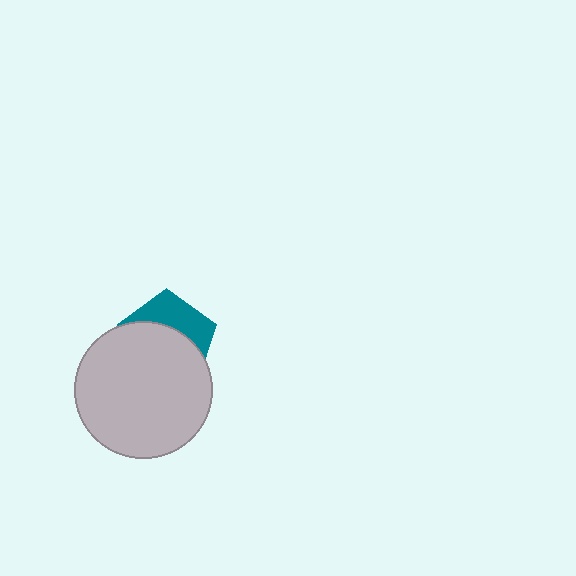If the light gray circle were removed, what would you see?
You would see the complete teal pentagon.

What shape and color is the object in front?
The object in front is a light gray circle.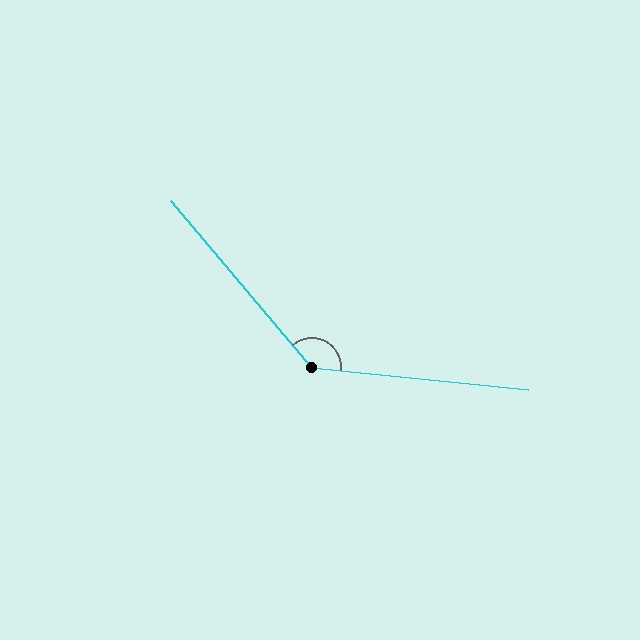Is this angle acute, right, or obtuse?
It is obtuse.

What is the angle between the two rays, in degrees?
Approximately 136 degrees.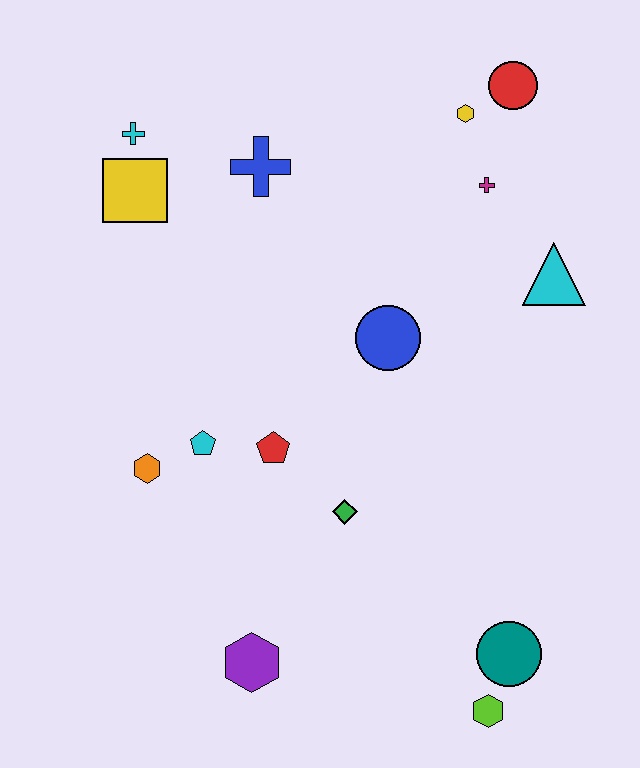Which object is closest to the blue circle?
The red pentagon is closest to the blue circle.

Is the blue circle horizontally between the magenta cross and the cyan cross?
Yes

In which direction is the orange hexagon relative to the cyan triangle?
The orange hexagon is to the left of the cyan triangle.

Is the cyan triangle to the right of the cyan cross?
Yes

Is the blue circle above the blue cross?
No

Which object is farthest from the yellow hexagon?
The lime hexagon is farthest from the yellow hexagon.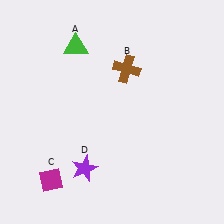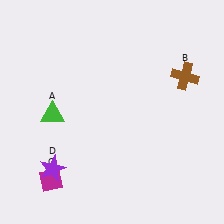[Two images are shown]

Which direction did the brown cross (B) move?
The brown cross (B) moved right.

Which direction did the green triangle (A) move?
The green triangle (A) moved down.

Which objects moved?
The objects that moved are: the green triangle (A), the brown cross (B), the purple star (D).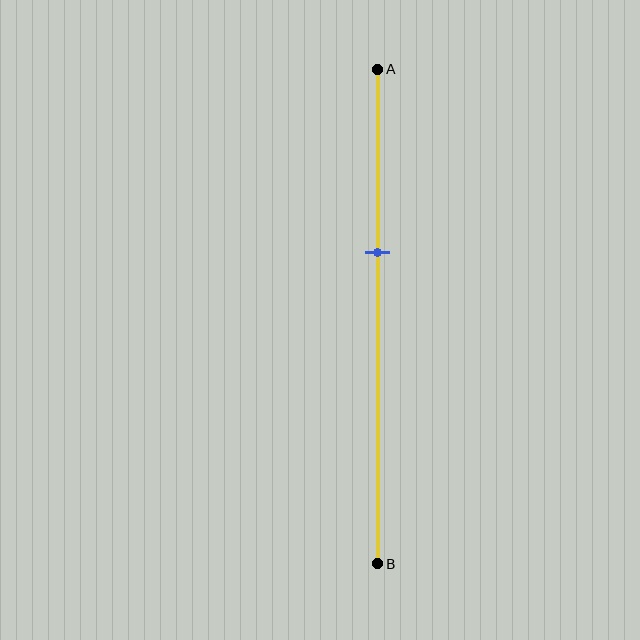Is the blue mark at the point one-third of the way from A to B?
No, the mark is at about 35% from A, not at the 33% one-third point.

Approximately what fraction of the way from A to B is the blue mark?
The blue mark is approximately 35% of the way from A to B.